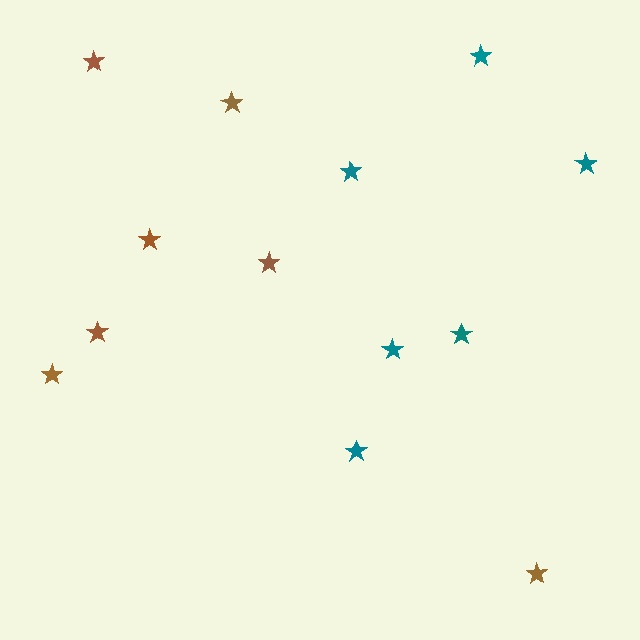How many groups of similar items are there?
There are 2 groups: one group of brown stars (7) and one group of teal stars (6).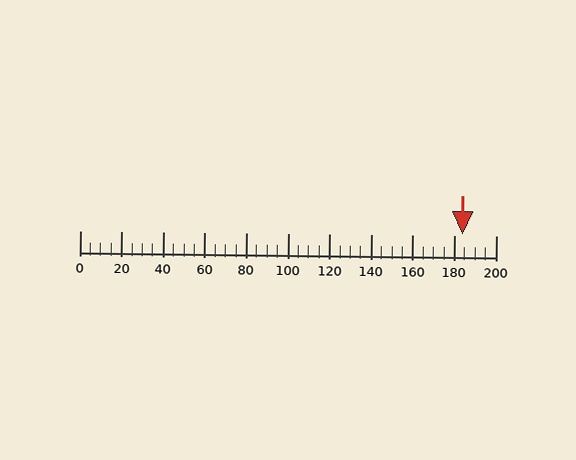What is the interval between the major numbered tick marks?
The major tick marks are spaced 20 units apart.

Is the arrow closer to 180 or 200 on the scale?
The arrow is closer to 180.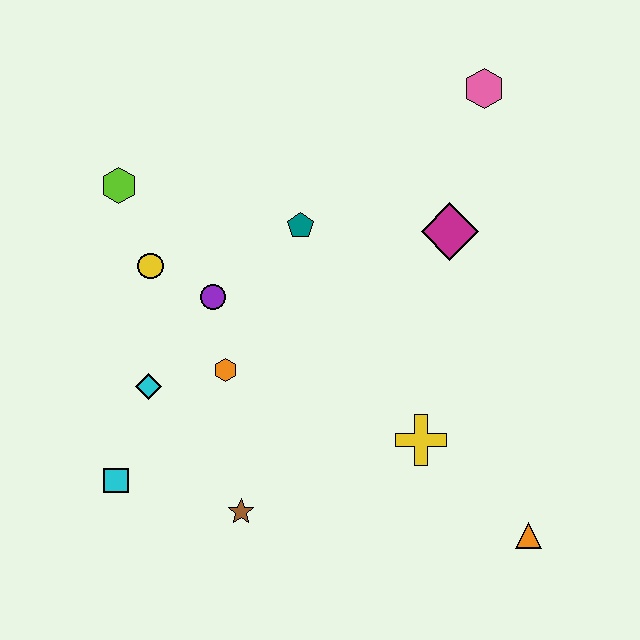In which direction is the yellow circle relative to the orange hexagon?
The yellow circle is above the orange hexagon.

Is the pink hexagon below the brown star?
No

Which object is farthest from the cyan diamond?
The pink hexagon is farthest from the cyan diamond.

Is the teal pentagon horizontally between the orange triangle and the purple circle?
Yes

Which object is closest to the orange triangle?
The yellow cross is closest to the orange triangle.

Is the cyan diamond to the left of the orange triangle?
Yes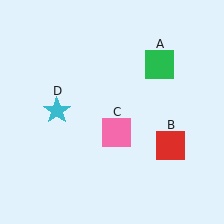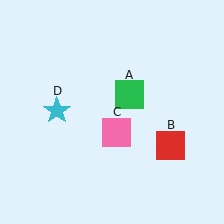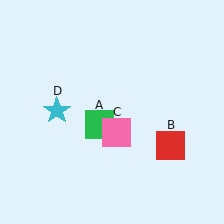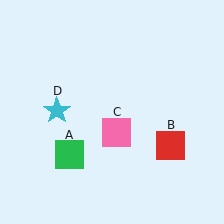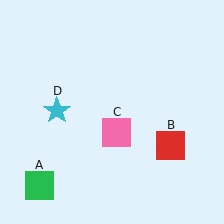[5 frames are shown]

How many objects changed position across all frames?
1 object changed position: green square (object A).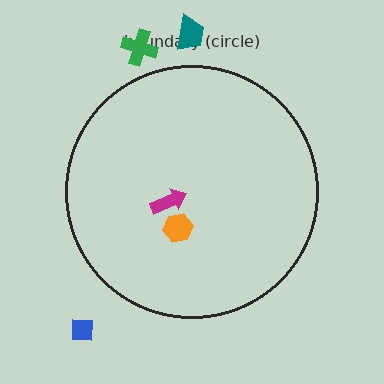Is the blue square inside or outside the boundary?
Outside.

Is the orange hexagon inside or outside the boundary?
Inside.